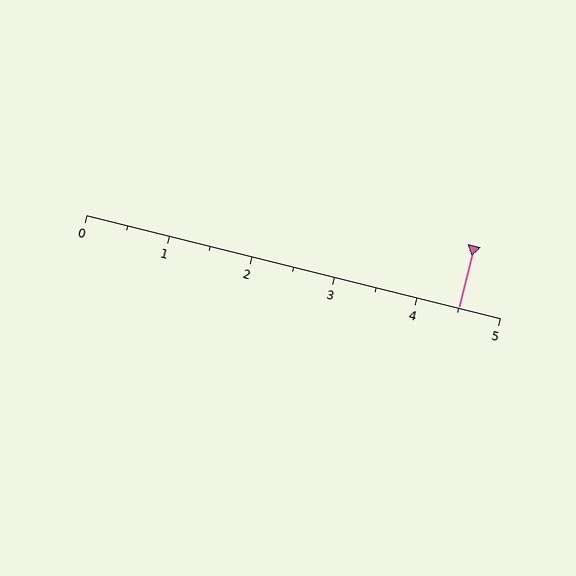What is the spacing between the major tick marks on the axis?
The major ticks are spaced 1 apart.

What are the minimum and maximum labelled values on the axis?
The axis runs from 0 to 5.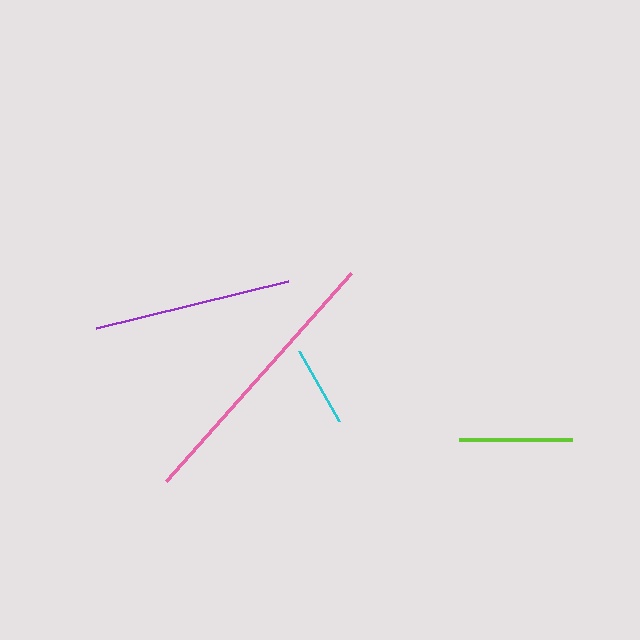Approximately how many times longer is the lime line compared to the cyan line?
The lime line is approximately 1.4 times the length of the cyan line.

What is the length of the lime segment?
The lime segment is approximately 113 pixels long.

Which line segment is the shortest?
The cyan line is the shortest at approximately 80 pixels.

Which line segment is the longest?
The pink line is the longest at approximately 278 pixels.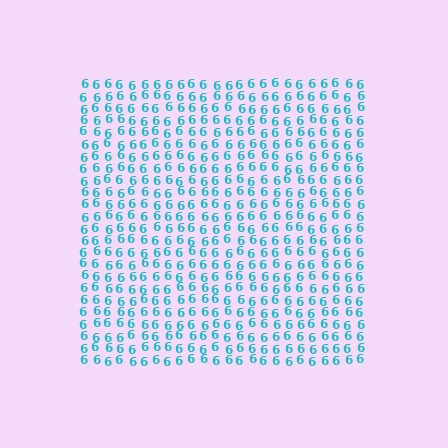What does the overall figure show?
The overall figure shows a square.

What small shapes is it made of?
It is made of small digit 6's.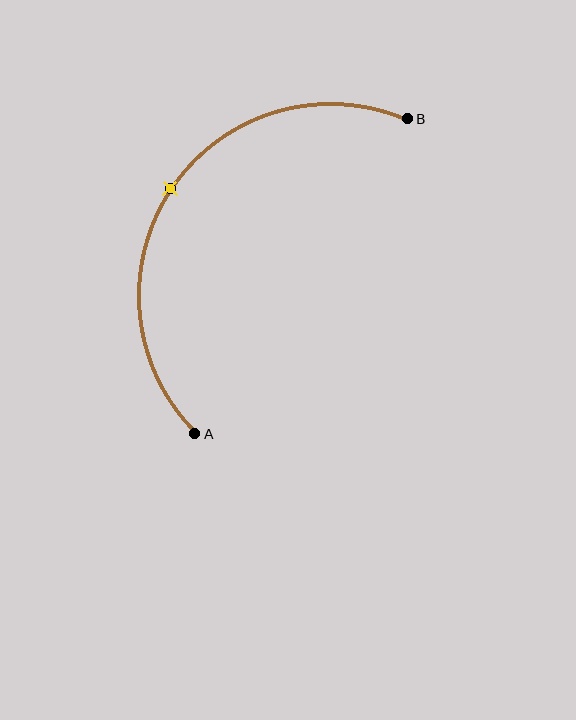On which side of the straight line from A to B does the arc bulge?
The arc bulges above and to the left of the straight line connecting A and B.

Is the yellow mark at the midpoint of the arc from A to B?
Yes. The yellow mark lies on the arc at equal arc-length from both A and B — it is the arc midpoint.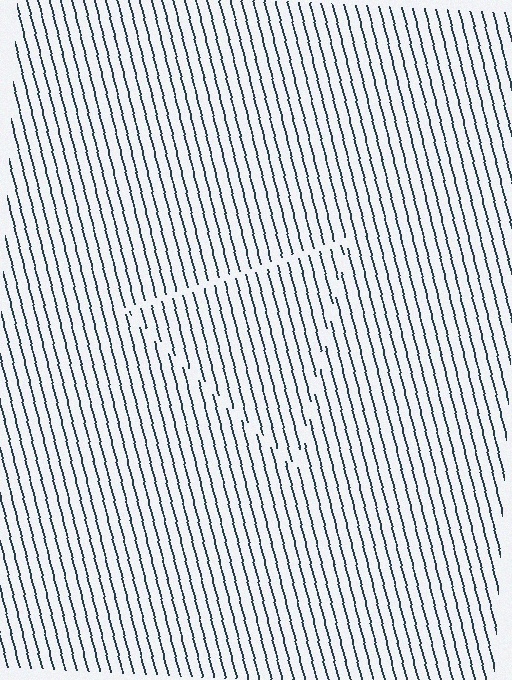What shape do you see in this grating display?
An illusory triangle. The interior of the shape contains the same grating, shifted by half a period — the contour is defined by the phase discontinuity where line-ends from the inner and outer gratings abut.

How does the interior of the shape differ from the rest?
The interior of the shape contains the same grating, shifted by half a period — the contour is defined by the phase discontinuity where line-ends from the inner and outer gratings abut.